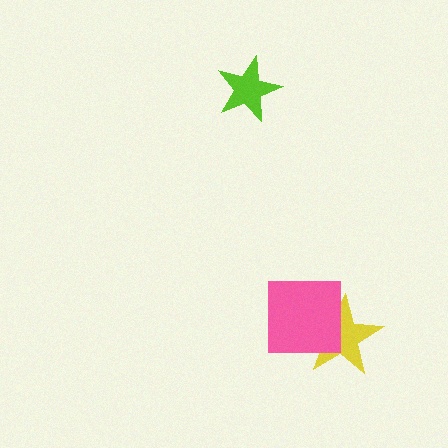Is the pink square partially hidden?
No, no other shape covers it.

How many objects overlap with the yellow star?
1 object overlaps with the yellow star.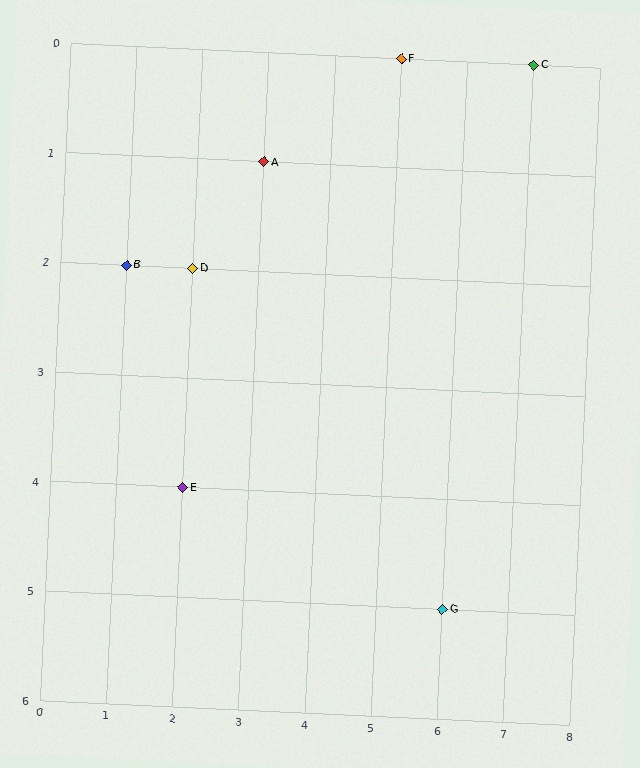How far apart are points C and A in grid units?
Points C and A are 4 columns and 1 row apart (about 4.1 grid units diagonally).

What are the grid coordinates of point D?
Point D is at grid coordinates (2, 2).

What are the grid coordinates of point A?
Point A is at grid coordinates (3, 1).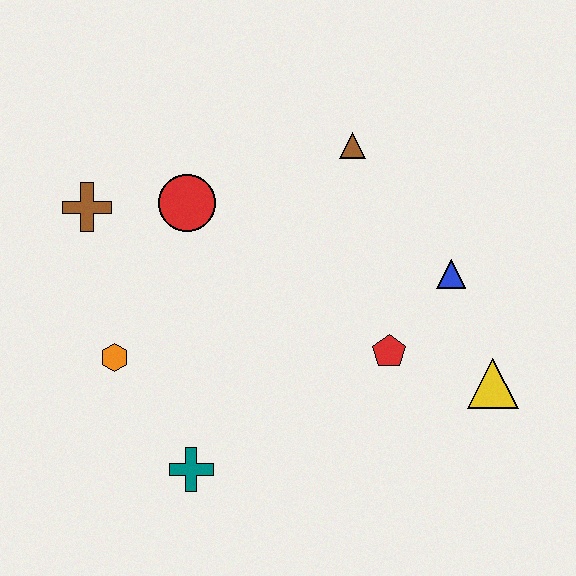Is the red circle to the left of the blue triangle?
Yes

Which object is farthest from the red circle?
The yellow triangle is farthest from the red circle.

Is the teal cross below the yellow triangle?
Yes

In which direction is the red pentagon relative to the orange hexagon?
The red pentagon is to the right of the orange hexagon.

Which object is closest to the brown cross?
The red circle is closest to the brown cross.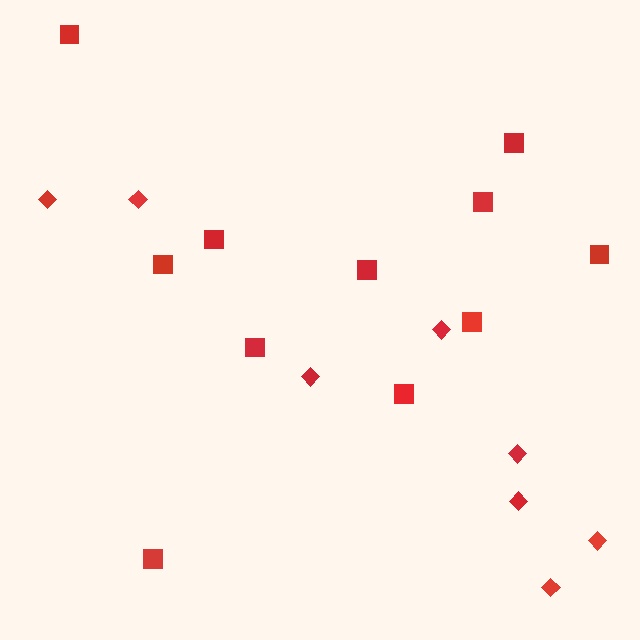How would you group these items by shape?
There are 2 groups: one group of diamonds (8) and one group of squares (11).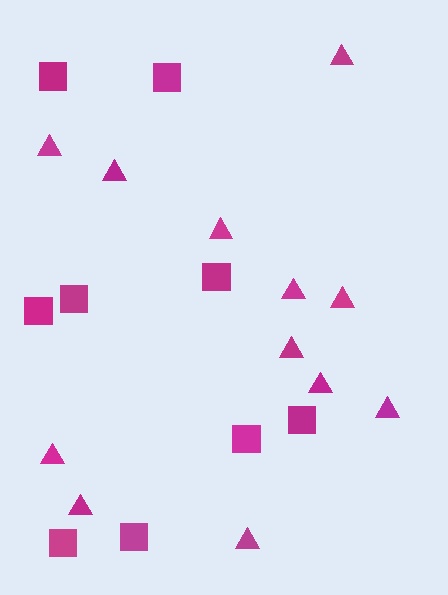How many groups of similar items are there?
There are 2 groups: one group of triangles (12) and one group of squares (9).